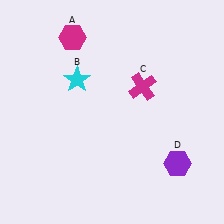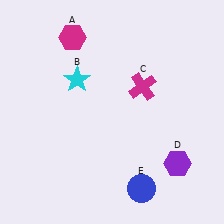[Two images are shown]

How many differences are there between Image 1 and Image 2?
There is 1 difference between the two images.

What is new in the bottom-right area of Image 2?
A blue circle (E) was added in the bottom-right area of Image 2.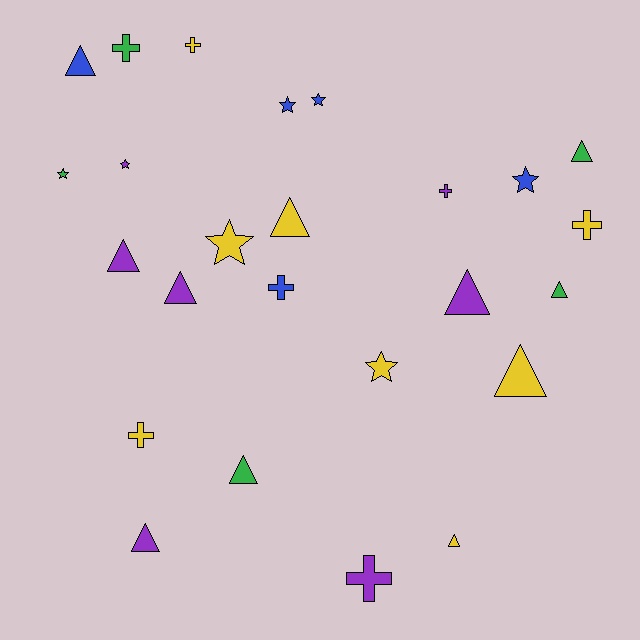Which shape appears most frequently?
Triangle, with 11 objects.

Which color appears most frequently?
Yellow, with 8 objects.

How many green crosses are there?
There is 1 green cross.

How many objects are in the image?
There are 25 objects.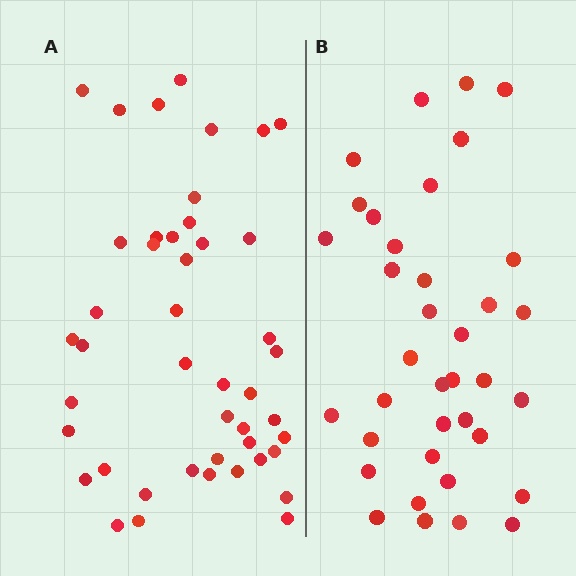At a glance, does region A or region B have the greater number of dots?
Region A (the left region) has more dots.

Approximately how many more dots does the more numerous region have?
Region A has roughly 8 or so more dots than region B.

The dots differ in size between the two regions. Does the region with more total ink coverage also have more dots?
No. Region B has more total ink coverage because its dots are larger, but region A actually contains more individual dots. Total area can be misleading — the number of items is what matters here.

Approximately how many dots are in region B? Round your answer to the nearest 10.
About 40 dots. (The exact count is 37, which rounds to 40.)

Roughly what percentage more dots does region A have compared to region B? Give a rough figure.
About 20% more.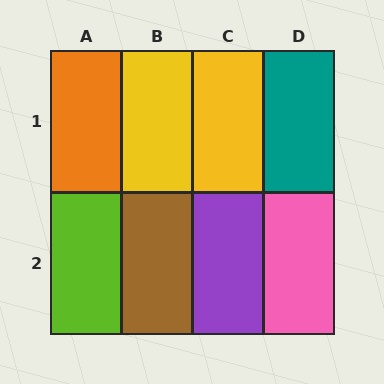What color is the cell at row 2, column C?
Purple.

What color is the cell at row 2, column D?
Pink.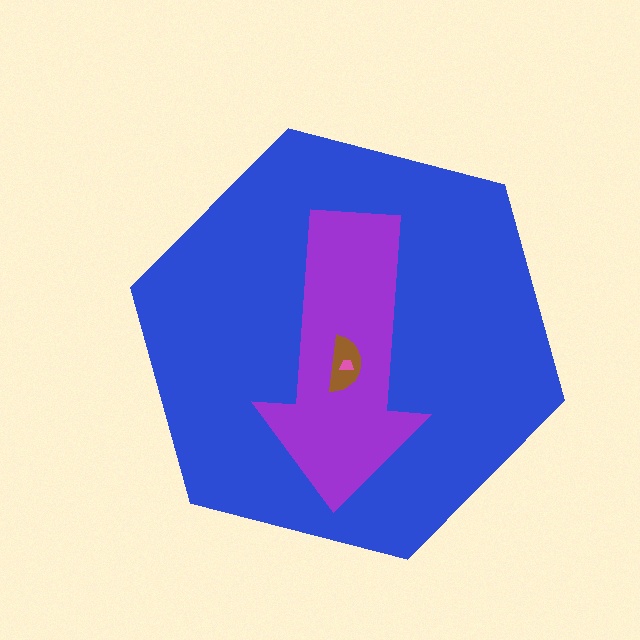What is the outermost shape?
The blue hexagon.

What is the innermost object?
The pink trapezoid.